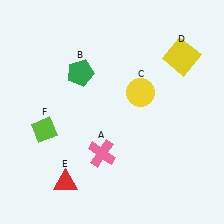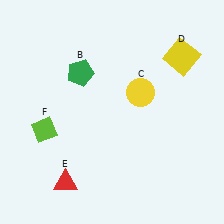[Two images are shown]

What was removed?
The pink cross (A) was removed in Image 2.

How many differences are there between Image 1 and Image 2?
There is 1 difference between the two images.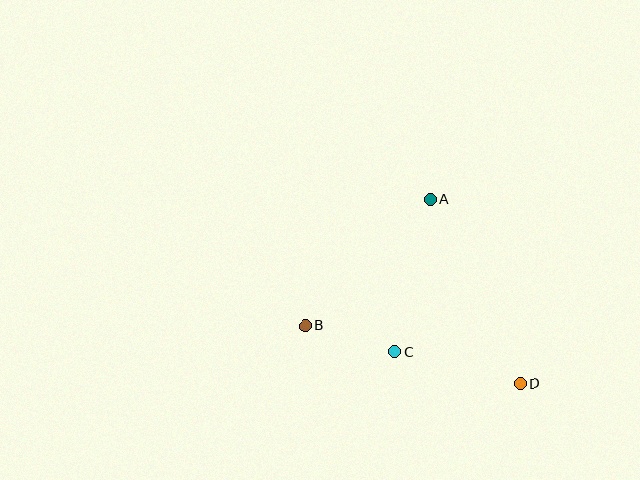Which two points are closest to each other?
Points B and C are closest to each other.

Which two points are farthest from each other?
Points B and D are farthest from each other.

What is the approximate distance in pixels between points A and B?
The distance between A and B is approximately 177 pixels.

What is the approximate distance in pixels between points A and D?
The distance between A and D is approximately 205 pixels.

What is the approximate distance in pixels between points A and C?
The distance between A and C is approximately 156 pixels.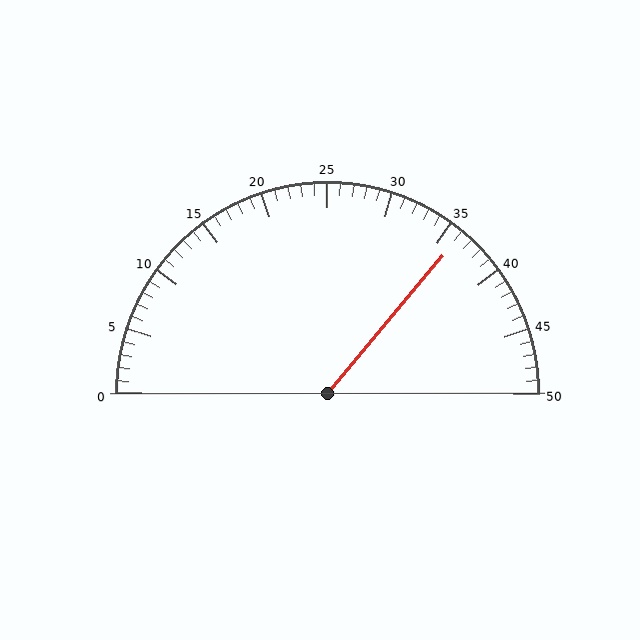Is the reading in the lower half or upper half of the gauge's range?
The reading is in the upper half of the range (0 to 50).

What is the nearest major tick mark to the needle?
The nearest major tick mark is 35.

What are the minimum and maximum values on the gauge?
The gauge ranges from 0 to 50.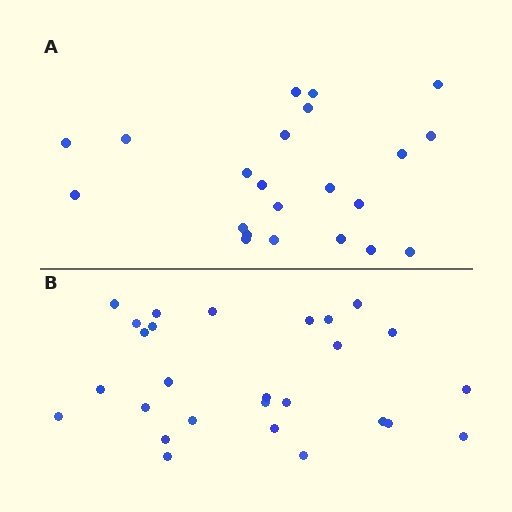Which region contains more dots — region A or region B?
Region B (the bottom region) has more dots.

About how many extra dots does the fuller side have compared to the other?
Region B has about 5 more dots than region A.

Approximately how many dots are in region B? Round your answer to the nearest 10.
About 30 dots. (The exact count is 27, which rounds to 30.)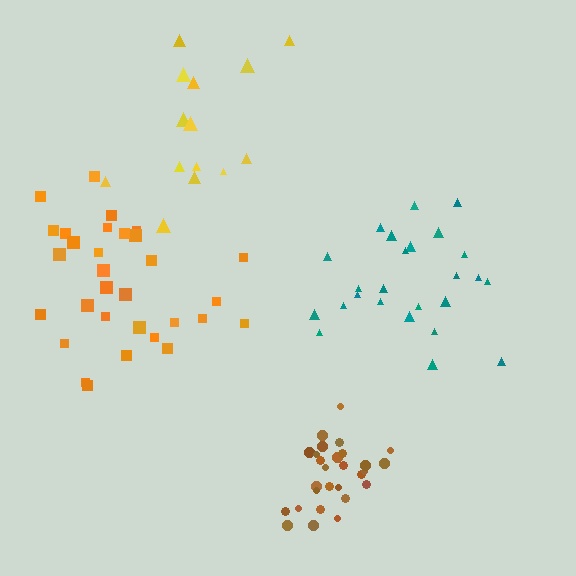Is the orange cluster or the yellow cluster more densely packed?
Orange.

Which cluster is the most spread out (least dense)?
Yellow.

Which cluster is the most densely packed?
Brown.